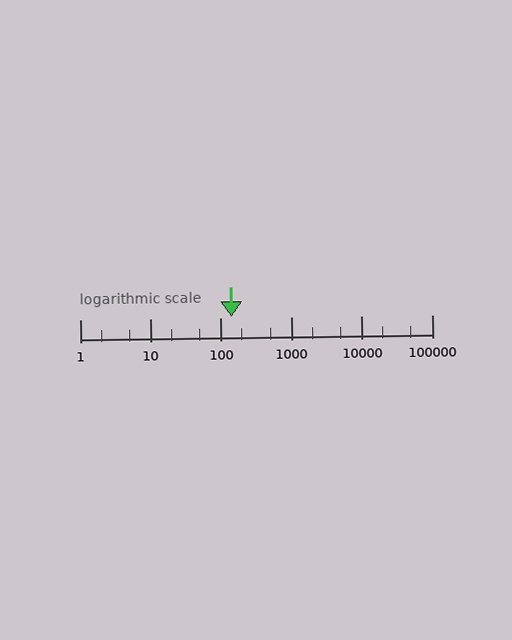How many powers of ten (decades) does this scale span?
The scale spans 5 decades, from 1 to 100000.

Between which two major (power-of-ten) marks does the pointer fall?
The pointer is between 100 and 1000.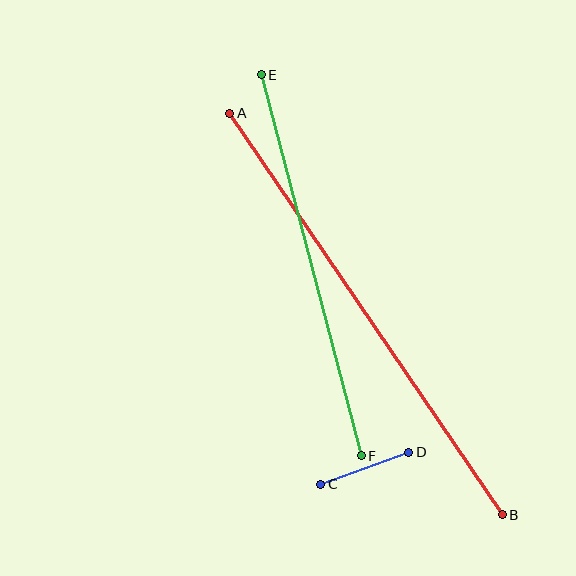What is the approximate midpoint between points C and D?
The midpoint is at approximately (365, 468) pixels.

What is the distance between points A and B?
The distance is approximately 485 pixels.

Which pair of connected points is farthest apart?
Points A and B are farthest apart.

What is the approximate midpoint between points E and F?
The midpoint is at approximately (311, 265) pixels.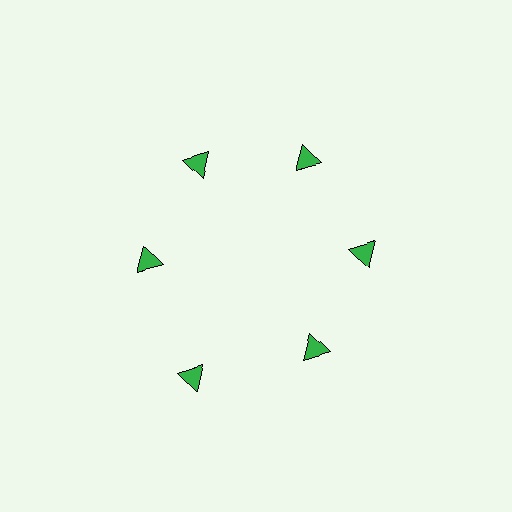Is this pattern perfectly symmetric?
No. The 6 green triangles are arranged in a ring, but one element near the 7 o'clock position is pushed outward from the center, breaking the 6-fold rotational symmetry.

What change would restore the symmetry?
The symmetry would be restored by moving it inward, back onto the ring so that all 6 triangles sit at equal angles and equal distance from the center.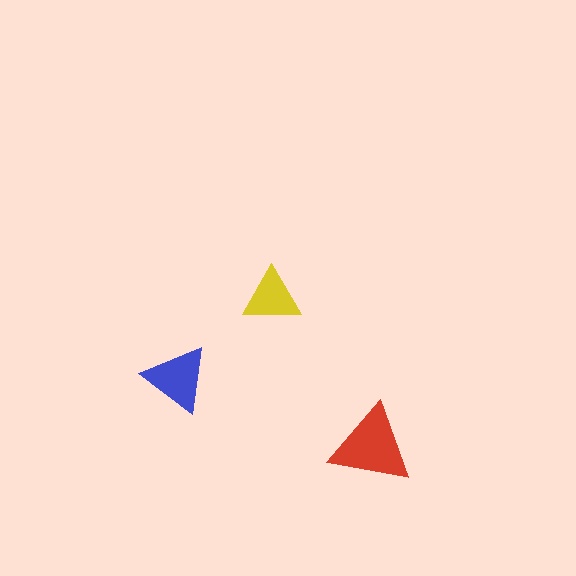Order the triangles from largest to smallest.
the red one, the blue one, the yellow one.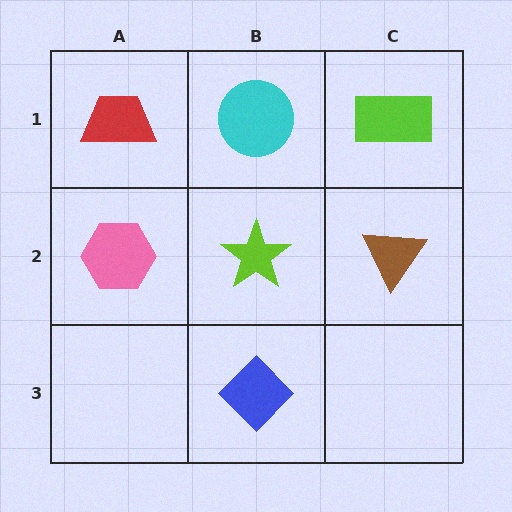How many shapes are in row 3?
1 shape.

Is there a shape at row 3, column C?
No, that cell is empty.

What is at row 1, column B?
A cyan circle.